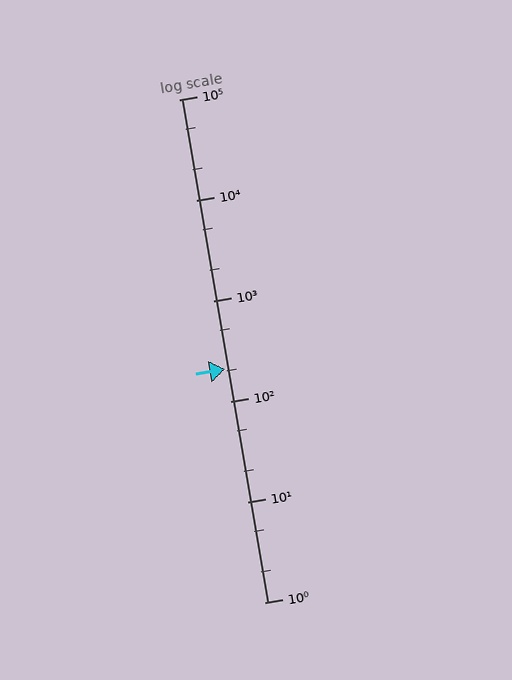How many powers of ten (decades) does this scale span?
The scale spans 5 decades, from 1 to 100000.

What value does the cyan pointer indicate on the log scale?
The pointer indicates approximately 210.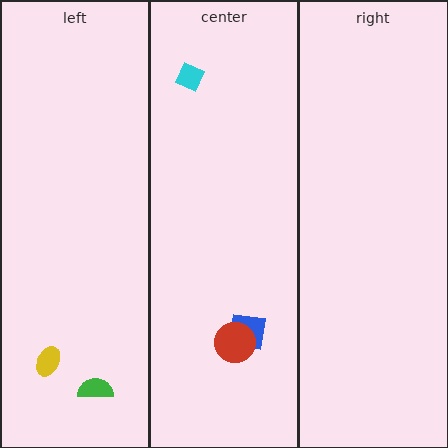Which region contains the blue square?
The center region.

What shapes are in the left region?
The green semicircle, the yellow ellipse.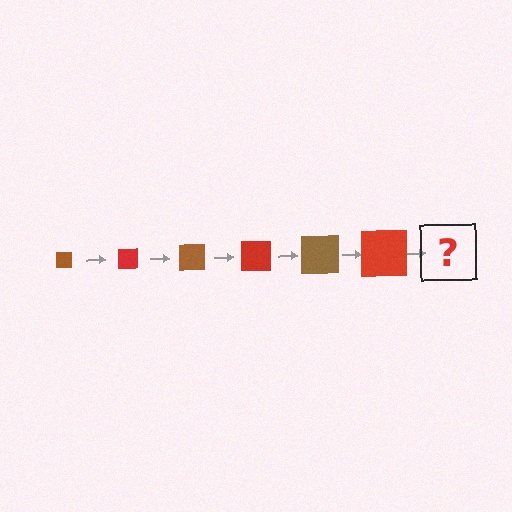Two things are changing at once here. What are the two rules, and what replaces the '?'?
The two rules are that the square grows larger each step and the color cycles through brown and red. The '?' should be a brown square, larger than the previous one.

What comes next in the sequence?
The next element should be a brown square, larger than the previous one.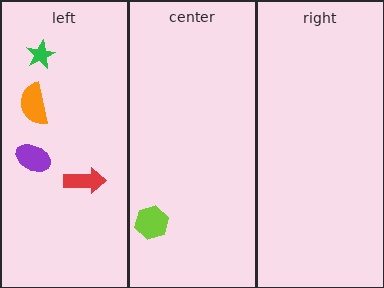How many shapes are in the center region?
1.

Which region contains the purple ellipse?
The left region.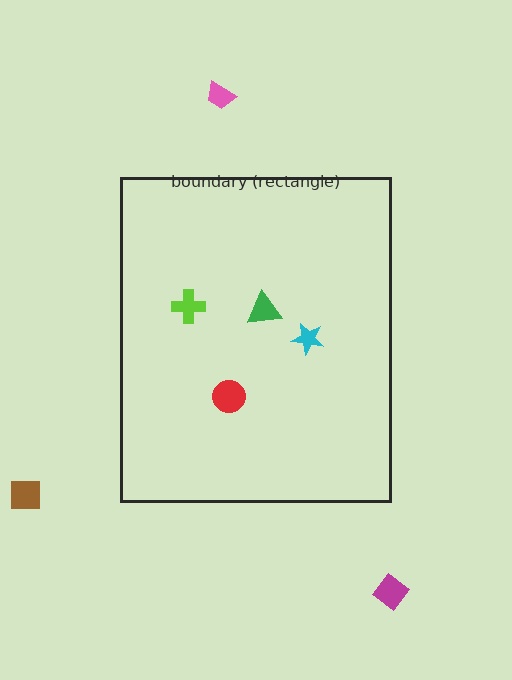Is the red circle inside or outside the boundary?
Inside.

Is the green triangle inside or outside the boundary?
Inside.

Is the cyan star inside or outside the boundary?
Inside.